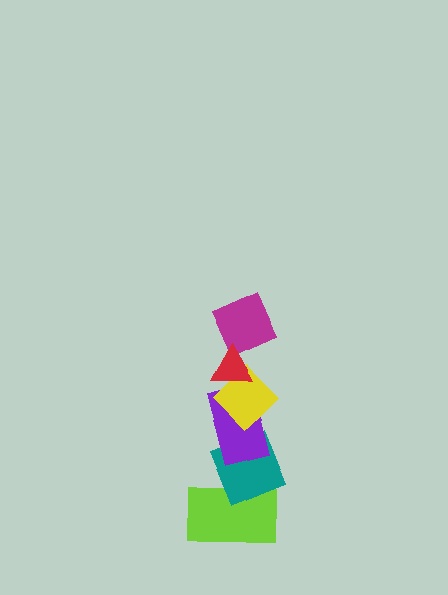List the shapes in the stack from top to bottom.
From top to bottom: the red triangle, the magenta diamond, the yellow diamond, the purple rectangle, the teal diamond, the lime rectangle.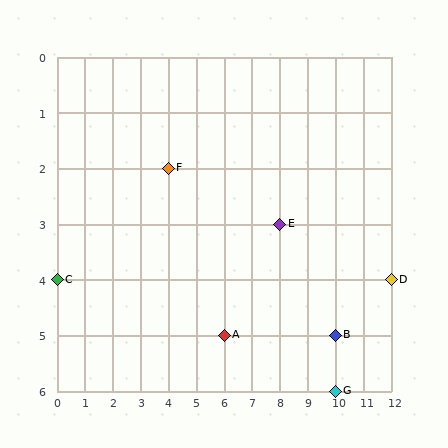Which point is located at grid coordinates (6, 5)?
Point A is at (6, 5).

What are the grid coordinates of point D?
Point D is at grid coordinates (12, 4).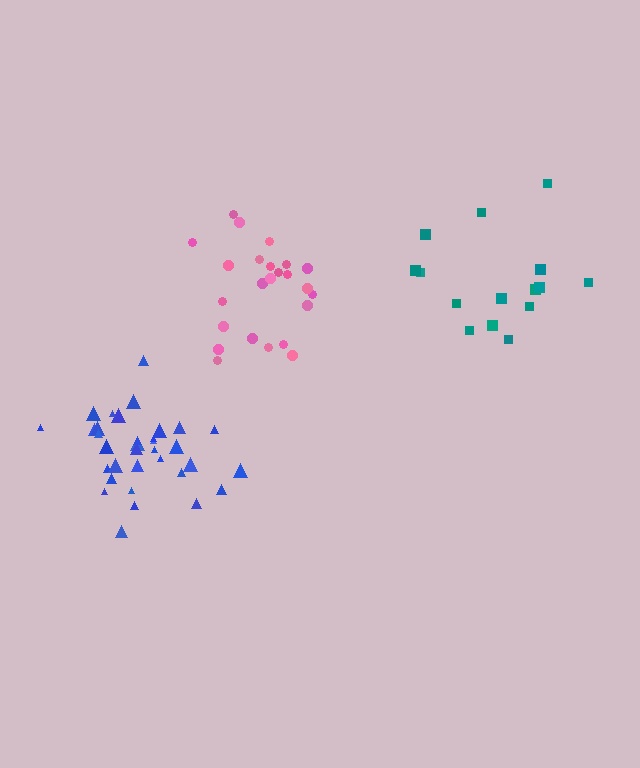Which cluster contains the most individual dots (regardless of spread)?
Blue (35).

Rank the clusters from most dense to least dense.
blue, pink, teal.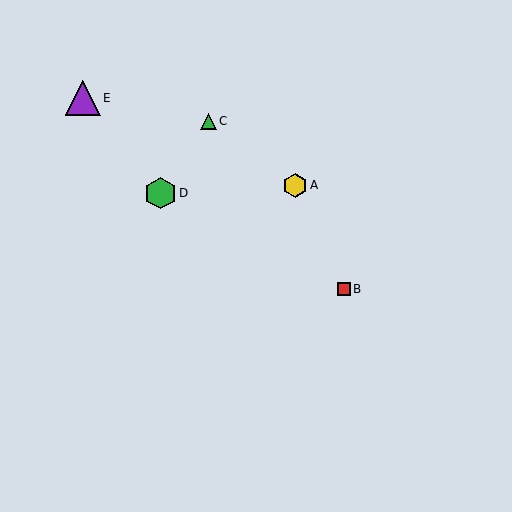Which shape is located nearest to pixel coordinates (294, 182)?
The yellow hexagon (labeled A) at (295, 185) is nearest to that location.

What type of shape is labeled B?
Shape B is a red square.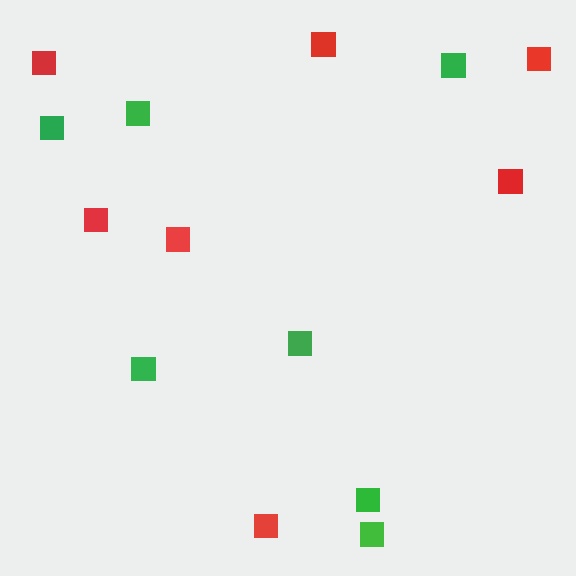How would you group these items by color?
There are 2 groups: one group of green squares (7) and one group of red squares (7).